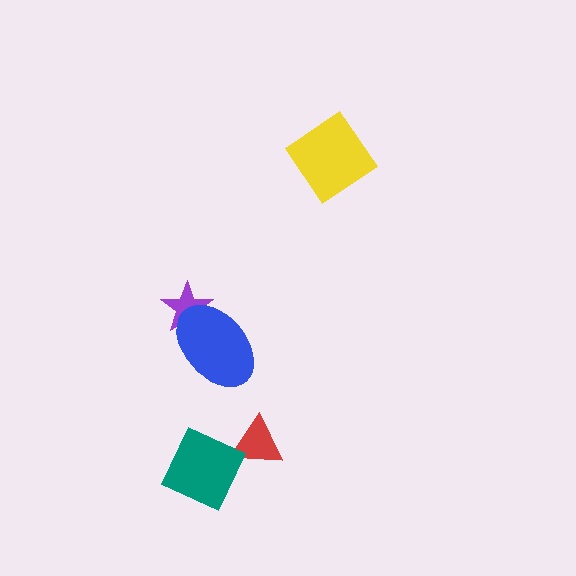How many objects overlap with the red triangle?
0 objects overlap with the red triangle.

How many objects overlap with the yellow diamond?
0 objects overlap with the yellow diamond.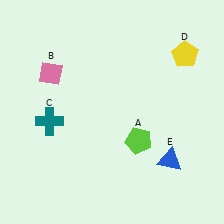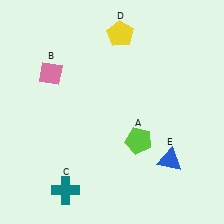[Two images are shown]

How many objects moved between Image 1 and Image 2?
2 objects moved between the two images.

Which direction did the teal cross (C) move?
The teal cross (C) moved down.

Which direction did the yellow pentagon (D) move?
The yellow pentagon (D) moved left.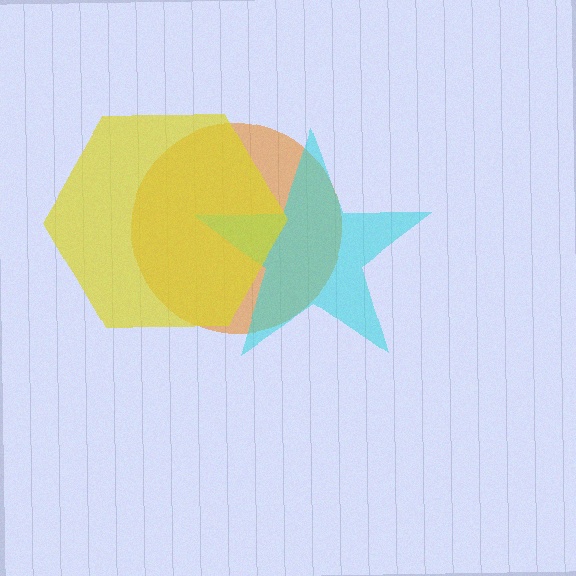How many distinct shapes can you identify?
There are 3 distinct shapes: an orange circle, a cyan star, a yellow hexagon.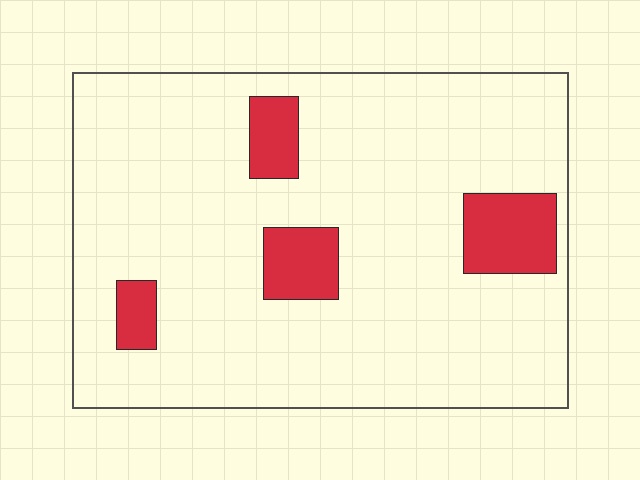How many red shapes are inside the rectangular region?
4.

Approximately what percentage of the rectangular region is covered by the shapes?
Approximately 10%.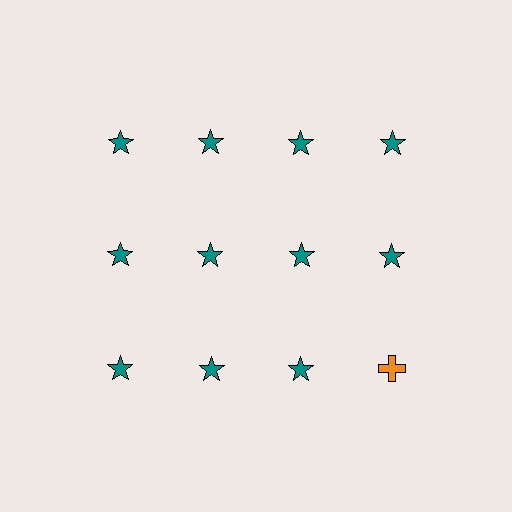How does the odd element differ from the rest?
It differs in both color (orange instead of teal) and shape (cross instead of star).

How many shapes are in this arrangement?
There are 12 shapes arranged in a grid pattern.